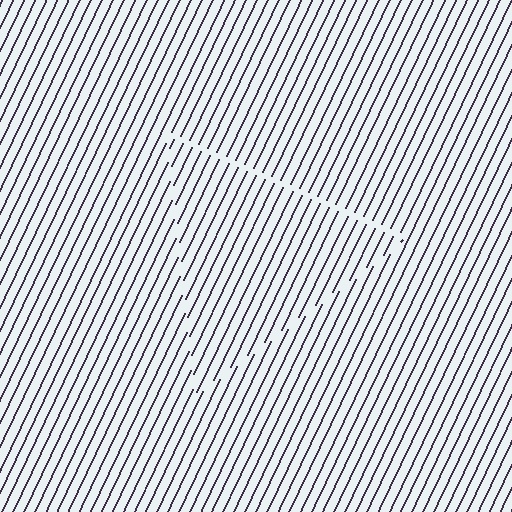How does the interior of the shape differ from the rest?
The interior of the shape contains the same grating, shifted by half a period — the contour is defined by the phase discontinuity where line-ends from the inner and outer gratings abut.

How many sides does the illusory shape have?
3 sides — the line-ends trace a triangle.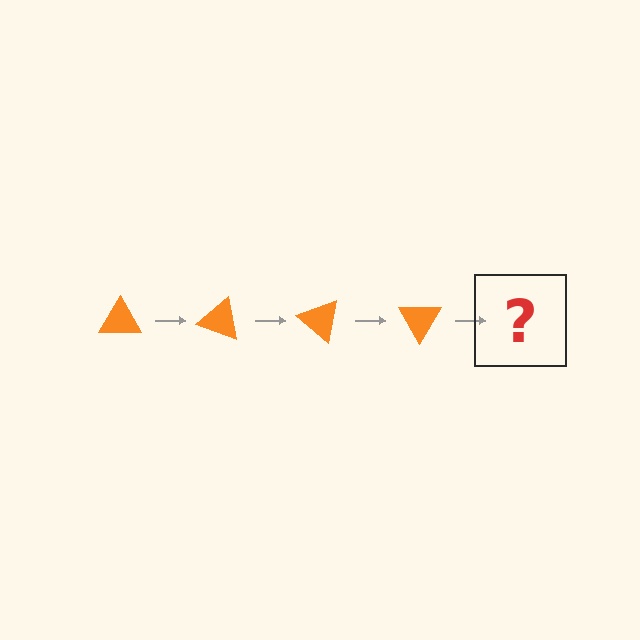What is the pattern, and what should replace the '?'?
The pattern is that the triangle rotates 20 degrees each step. The '?' should be an orange triangle rotated 80 degrees.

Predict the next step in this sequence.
The next step is an orange triangle rotated 80 degrees.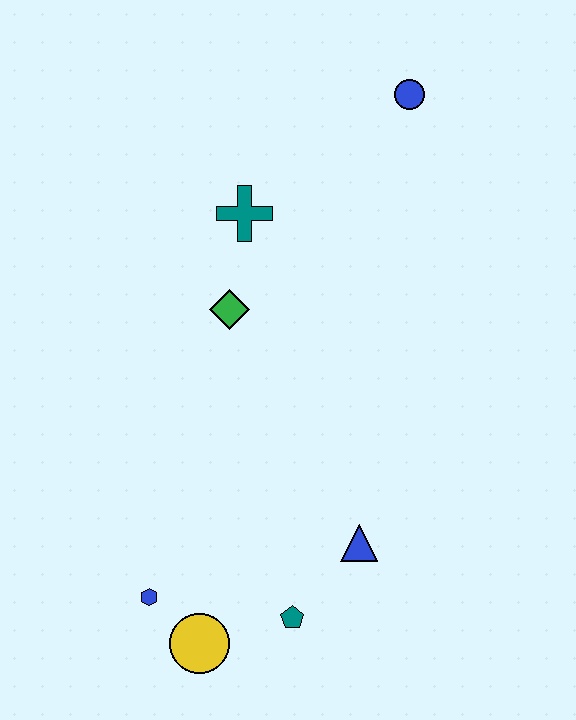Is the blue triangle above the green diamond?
No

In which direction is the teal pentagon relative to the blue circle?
The teal pentagon is below the blue circle.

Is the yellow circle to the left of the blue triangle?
Yes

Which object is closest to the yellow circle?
The blue hexagon is closest to the yellow circle.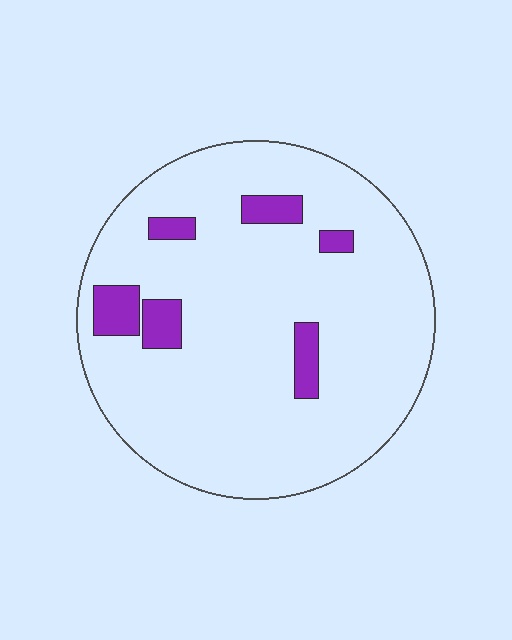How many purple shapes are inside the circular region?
6.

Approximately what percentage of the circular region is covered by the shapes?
Approximately 10%.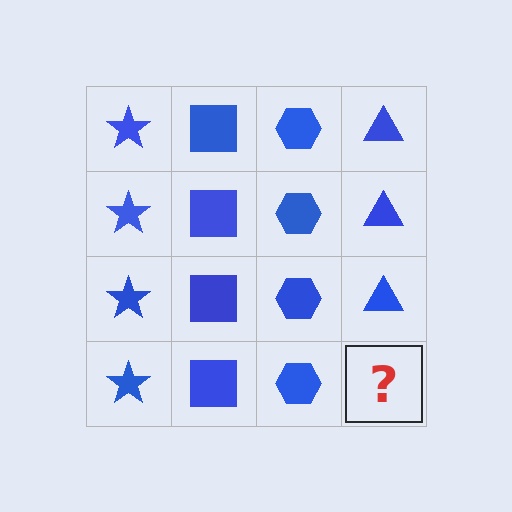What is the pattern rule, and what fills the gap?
The rule is that each column has a consistent shape. The gap should be filled with a blue triangle.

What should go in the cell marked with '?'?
The missing cell should contain a blue triangle.